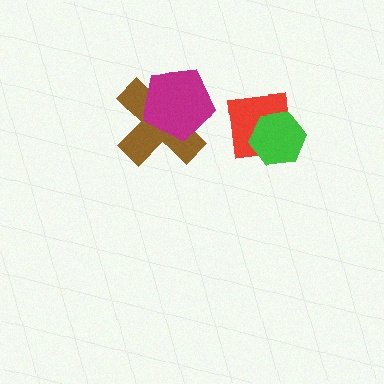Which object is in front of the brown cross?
The magenta pentagon is in front of the brown cross.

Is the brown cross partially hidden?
Yes, it is partially covered by another shape.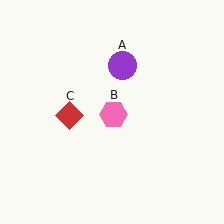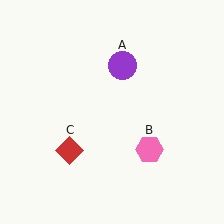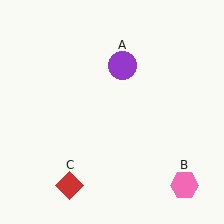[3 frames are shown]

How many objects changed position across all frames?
2 objects changed position: pink hexagon (object B), red diamond (object C).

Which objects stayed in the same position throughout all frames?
Purple circle (object A) remained stationary.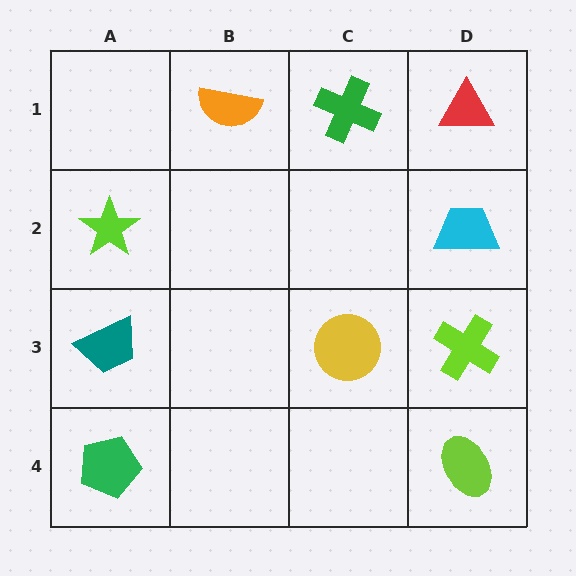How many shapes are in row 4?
2 shapes.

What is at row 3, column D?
A lime cross.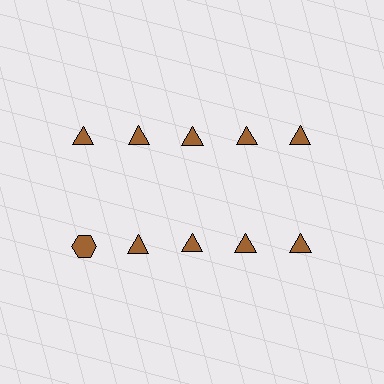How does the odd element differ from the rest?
It has a different shape: hexagon instead of triangle.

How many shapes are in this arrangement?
There are 10 shapes arranged in a grid pattern.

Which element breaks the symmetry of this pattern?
The brown hexagon in the second row, leftmost column breaks the symmetry. All other shapes are brown triangles.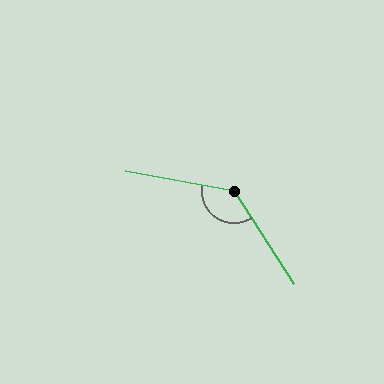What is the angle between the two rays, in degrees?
Approximately 133 degrees.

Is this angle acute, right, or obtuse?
It is obtuse.